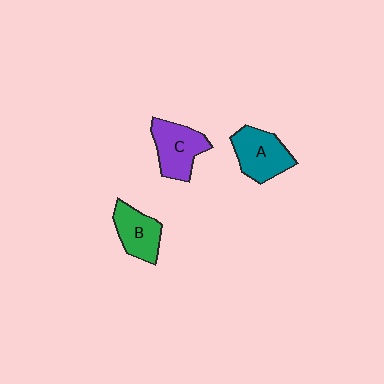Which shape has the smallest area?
Shape B (green).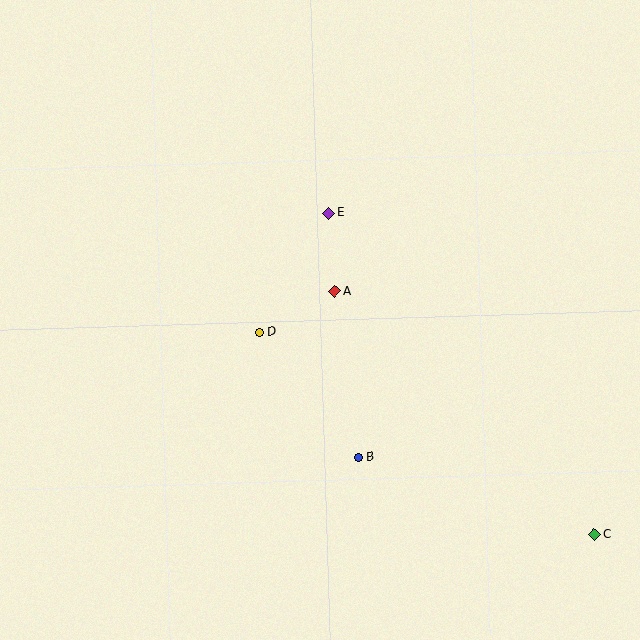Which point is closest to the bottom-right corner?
Point C is closest to the bottom-right corner.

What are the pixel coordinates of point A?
Point A is at (335, 291).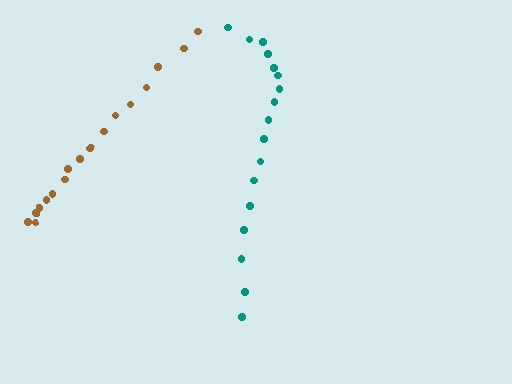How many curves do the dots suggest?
There are 2 distinct paths.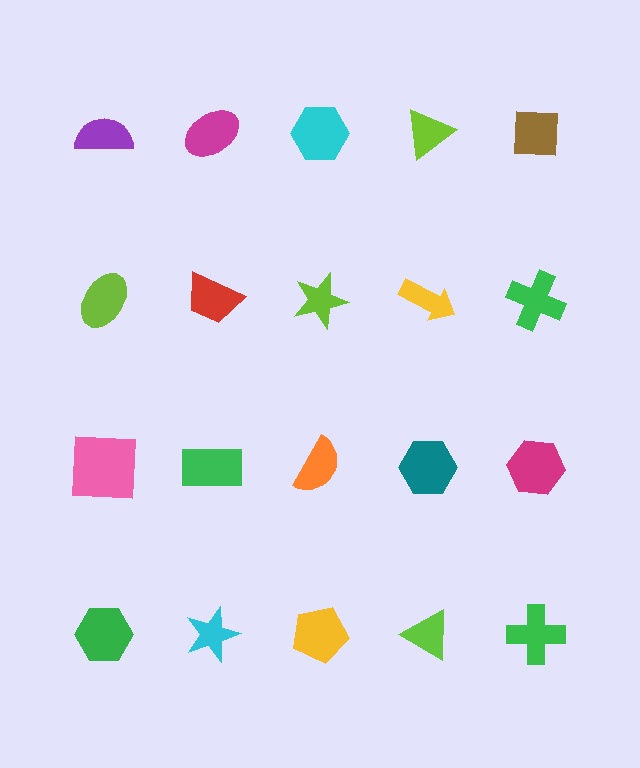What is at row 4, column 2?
A cyan star.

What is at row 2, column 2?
A red trapezoid.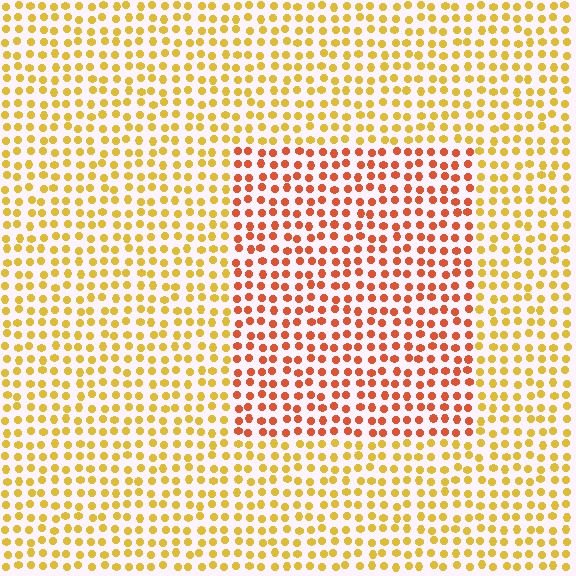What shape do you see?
I see a rectangle.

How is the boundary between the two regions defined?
The boundary is defined purely by a slight shift in hue (about 37 degrees). Spacing, size, and orientation are identical on both sides.